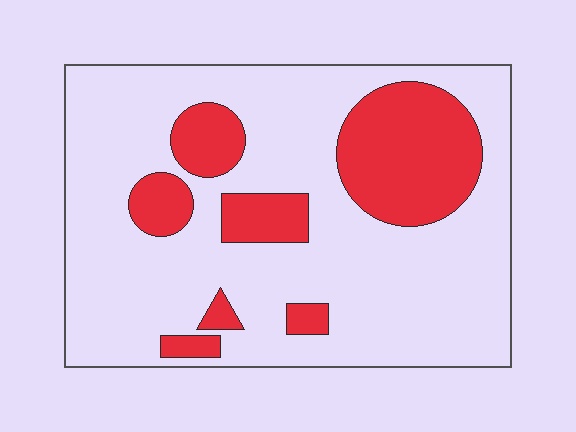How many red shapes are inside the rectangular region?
7.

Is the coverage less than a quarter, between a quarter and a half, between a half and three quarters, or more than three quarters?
Less than a quarter.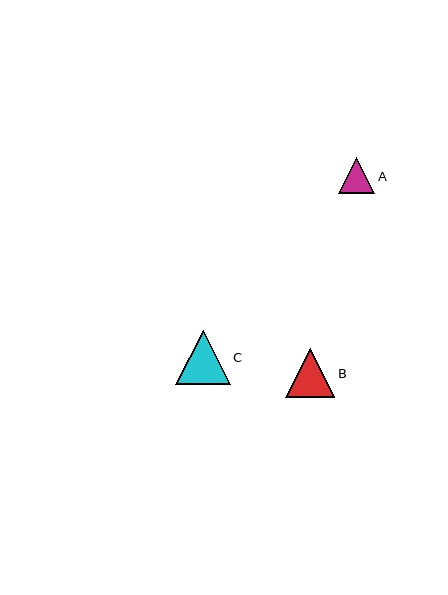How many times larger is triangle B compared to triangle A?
Triangle B is approximately 1.3 times the size of triangle A.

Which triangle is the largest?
Triangle C is the largest with a size of approximately 55 pixels.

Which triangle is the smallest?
Triangle A is the smallest with a size of approximately 36 pixels.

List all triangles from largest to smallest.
From largest to smallest: C, B, A.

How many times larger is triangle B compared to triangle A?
Triangle B is approximately 1.3 times the size of triangle A.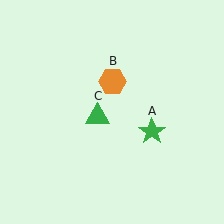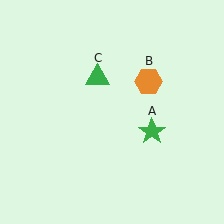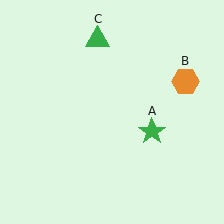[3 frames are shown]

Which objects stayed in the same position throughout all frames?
Green star (object A) remained stationary.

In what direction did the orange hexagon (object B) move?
The orange hexagon (object B) moved right.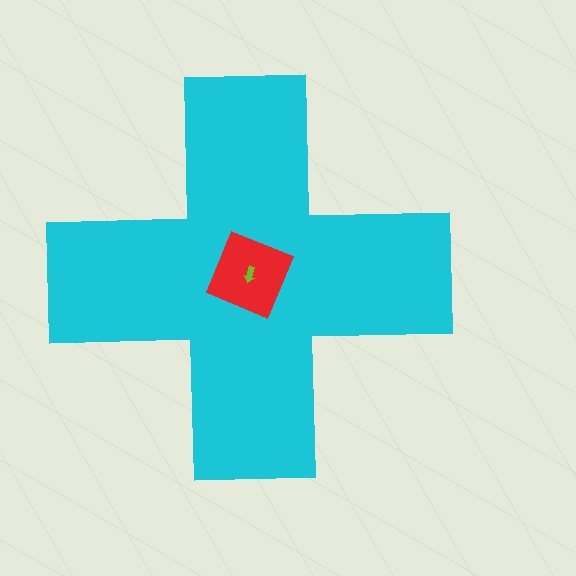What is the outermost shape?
The cyan cross.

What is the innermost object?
The lime arrow.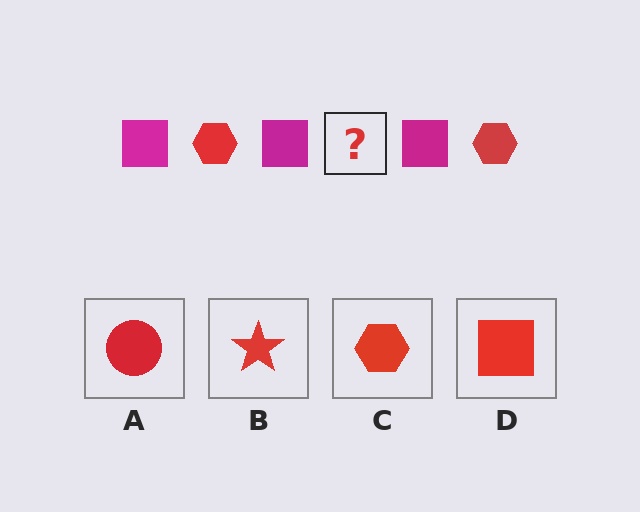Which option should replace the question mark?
Option C.